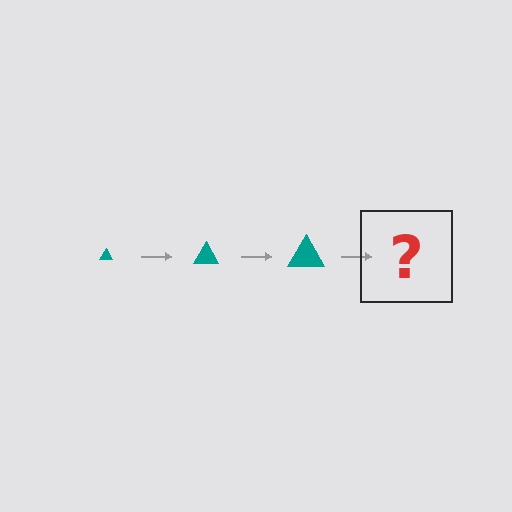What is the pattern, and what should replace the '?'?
The pattern is that the triangle gets progressively larger each step. The '?' should be a teal triangle, larger than the previous one.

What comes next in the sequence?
The next element should be a teal triangle, larger than the previous one.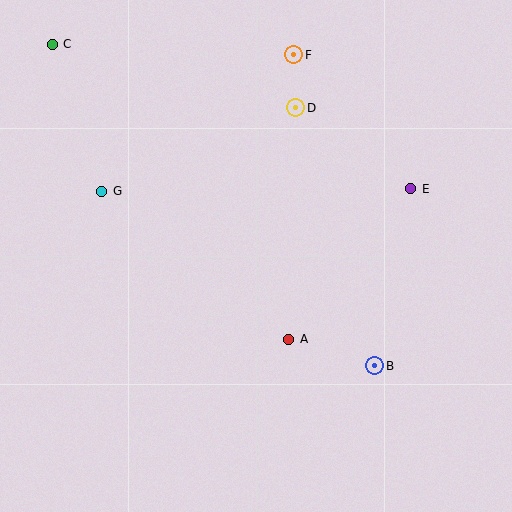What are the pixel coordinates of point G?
Point G is at (102, 191).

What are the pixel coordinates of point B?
Point B is at (375, 366).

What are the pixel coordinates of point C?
Point C is at (52, 44).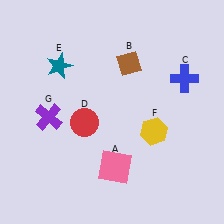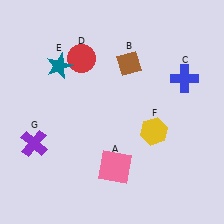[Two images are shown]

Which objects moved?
The objects that moved are: the red circle (D), the purple cross (G).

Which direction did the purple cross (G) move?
The purple cross (G) moved down.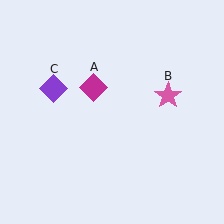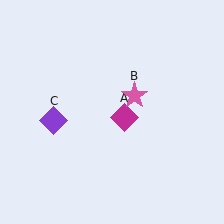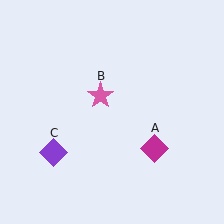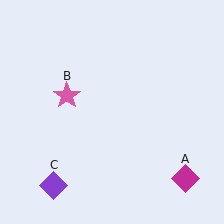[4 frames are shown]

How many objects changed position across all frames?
3 objects changed position: magenta diamond (object A), pink star (object B), purple diamond (object C).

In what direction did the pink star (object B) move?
The pink star (object B) moved left.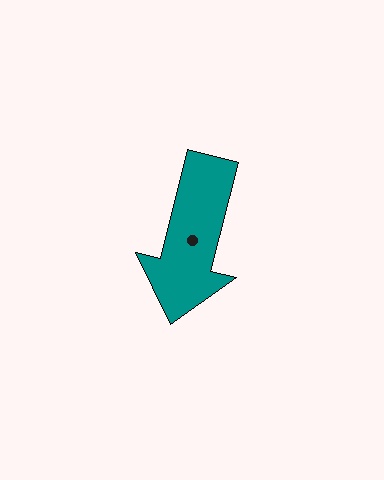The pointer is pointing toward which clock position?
Roughly 6 o'clock.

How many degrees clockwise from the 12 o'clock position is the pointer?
Approximately 194 degrees.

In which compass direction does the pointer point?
South.